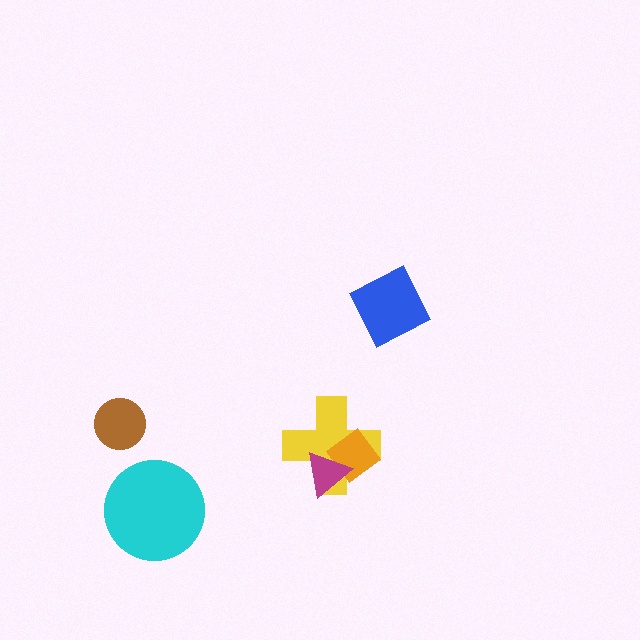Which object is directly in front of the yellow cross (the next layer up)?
The orange diamond is directly in front of the yellow cross.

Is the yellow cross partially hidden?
Yes, it is partially covered by another shape.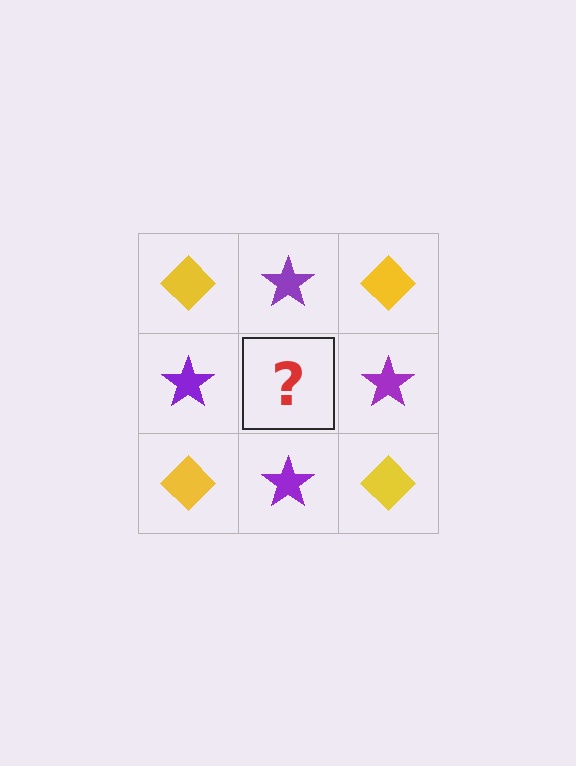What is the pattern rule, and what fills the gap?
The rule is that it alternates yellow diamond and purple star in a checkerboard pattern. The gap should be filled with a yellow diamond.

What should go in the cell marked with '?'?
The missing cell should contain a yellow diamond.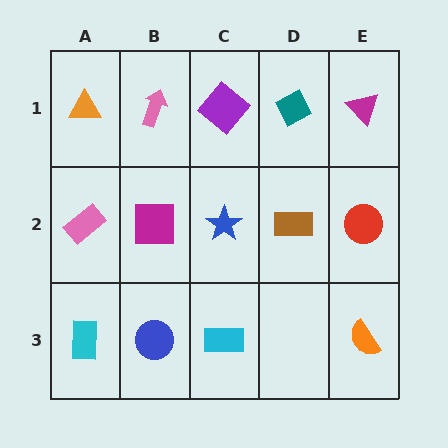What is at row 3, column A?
A cyan rectangle.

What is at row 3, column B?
A blue circle.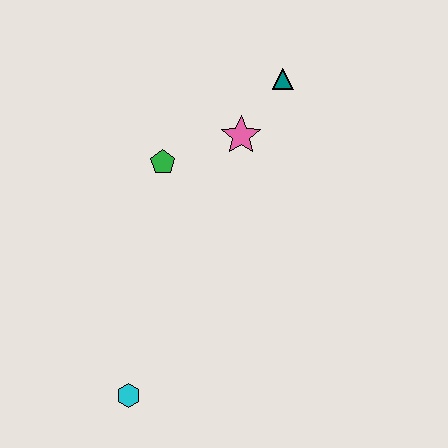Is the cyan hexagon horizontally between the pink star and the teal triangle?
No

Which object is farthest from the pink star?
The cyan hexagon is farthest from the pink star.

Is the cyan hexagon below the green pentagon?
Yes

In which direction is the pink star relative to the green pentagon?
The pink star is to the right of the green pentagon.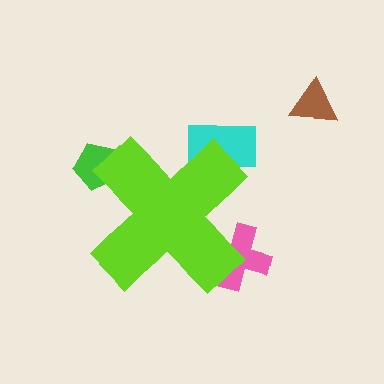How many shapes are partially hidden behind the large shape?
3 shapes are partially hidden.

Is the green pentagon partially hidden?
Yes, the green pentagon is partially hidden behind the lime cross.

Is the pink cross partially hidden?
Yes, the pink cross is partially hidden behind the lime cross.